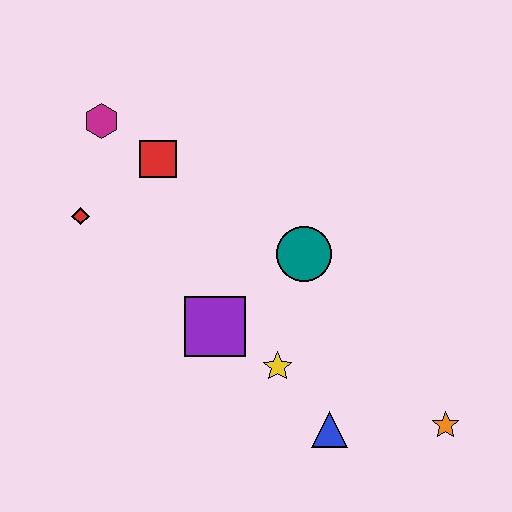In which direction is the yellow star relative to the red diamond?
The yellow star is to the right of the red diamond.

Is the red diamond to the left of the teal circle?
Yes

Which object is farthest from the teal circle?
The magenta hexagon is farthest from the teal circle.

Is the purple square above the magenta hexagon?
No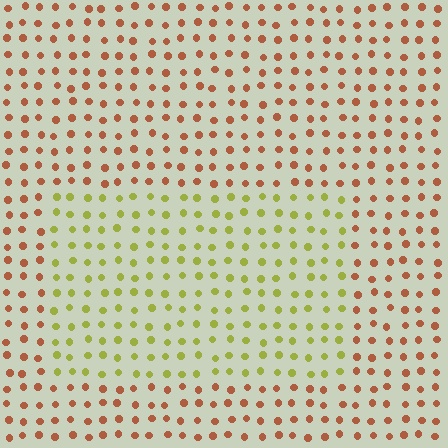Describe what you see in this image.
The image is filled with small brown elements in a uniform arrangement. A rectangle-shaped region is visible where the elements are tinted to a slightly different hue, forming a subtle color boundary.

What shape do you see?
I see a rectangle.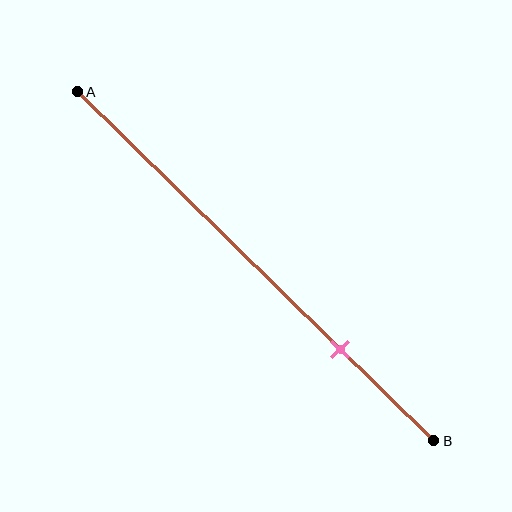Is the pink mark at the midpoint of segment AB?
No, the mark is at about 75% from A, not at the 50% midpoint.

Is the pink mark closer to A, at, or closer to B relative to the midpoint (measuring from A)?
The pink mark is closer to point B than the midpoint of segment AB.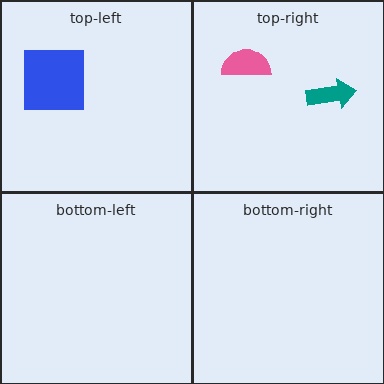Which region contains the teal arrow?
The top-right region.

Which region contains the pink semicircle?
The top-right region.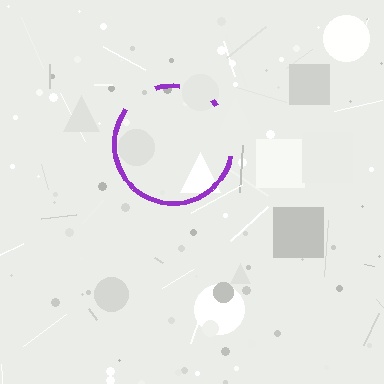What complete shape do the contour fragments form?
The contour fragments form a circle.